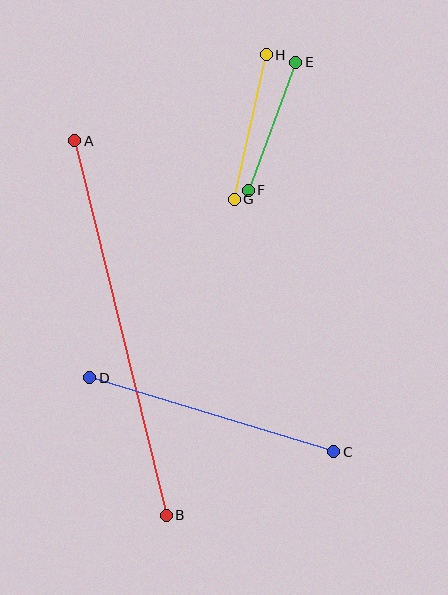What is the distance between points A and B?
The distance is approximately 386 pixels.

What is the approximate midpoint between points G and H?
The midpoint is at approximately (250, 127) pixels.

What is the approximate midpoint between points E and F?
The midpoint is at approximately (272, 126) pixels.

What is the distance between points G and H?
The distance is approximately 148 pixels.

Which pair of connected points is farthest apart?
Points A and B are farthest apart.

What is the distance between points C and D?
The distance is approximately 255 pixels.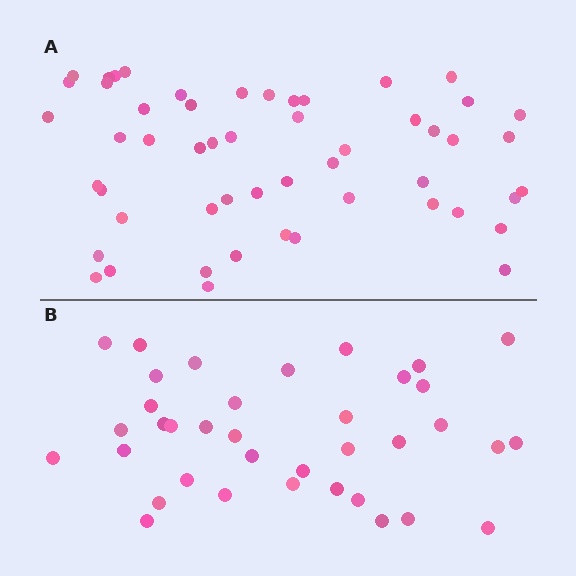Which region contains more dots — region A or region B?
Region A (the top region) has more dots.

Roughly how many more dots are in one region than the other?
Region A has approximately 15 more dots than region B.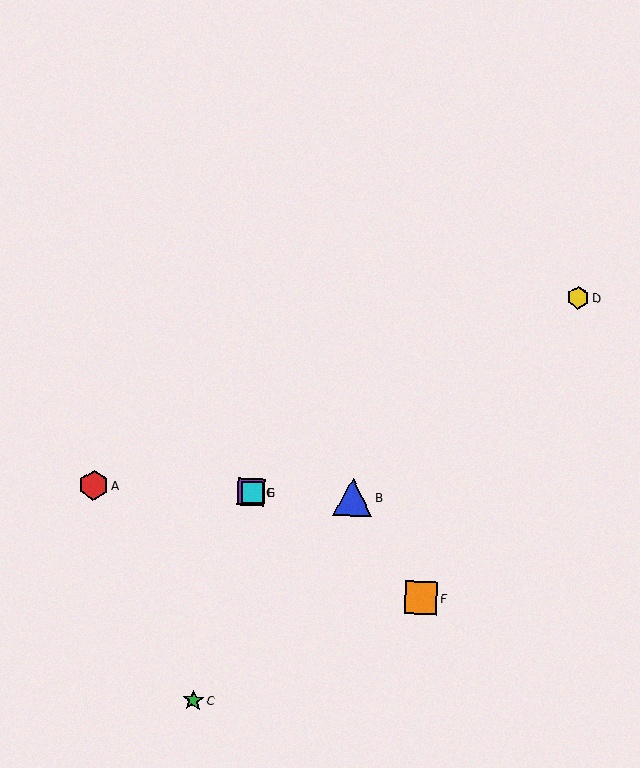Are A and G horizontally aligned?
Yes, both are at y≈485.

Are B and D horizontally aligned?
No, B is at y≈497 and D is at y≈298.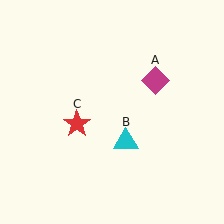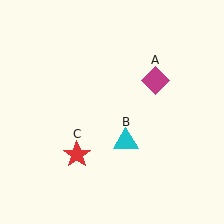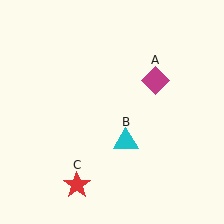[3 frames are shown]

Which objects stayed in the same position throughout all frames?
Magenta diamond (object A) and cyan triangle (object B) remained stationary.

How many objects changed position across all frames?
1 object changed position: red star (object C).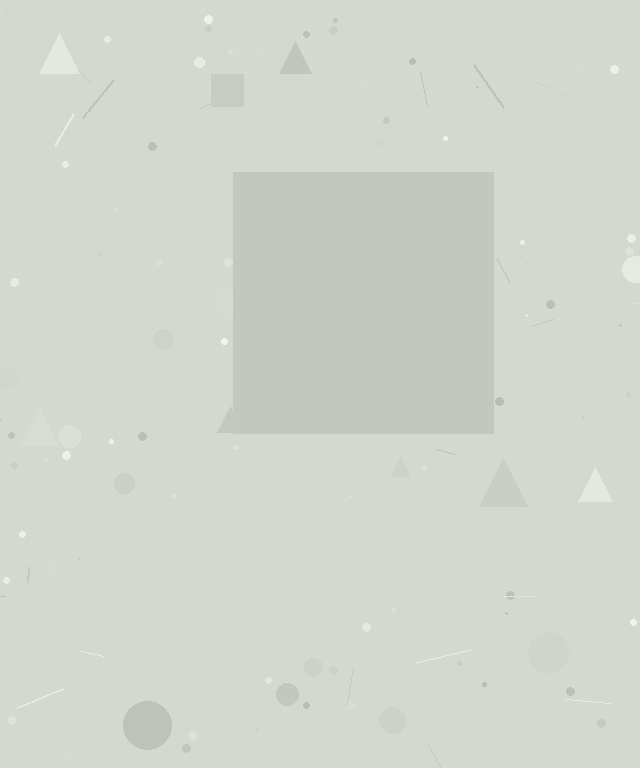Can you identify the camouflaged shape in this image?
The camouflaged shape is a square.